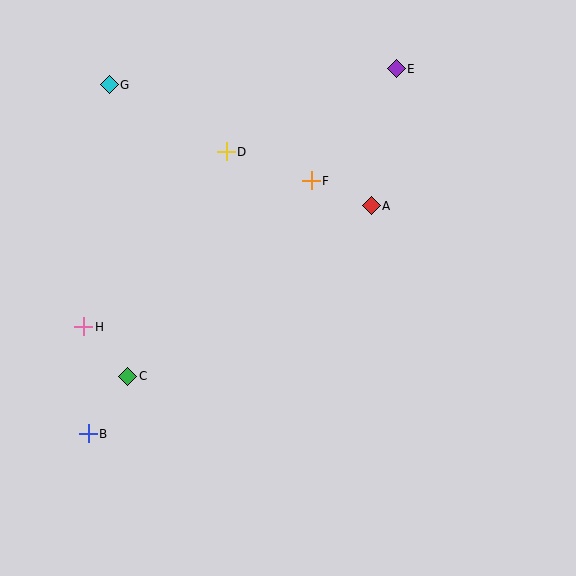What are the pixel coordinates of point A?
Point A is at (371, 206).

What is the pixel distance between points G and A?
The distance between G and A is 288 pixels.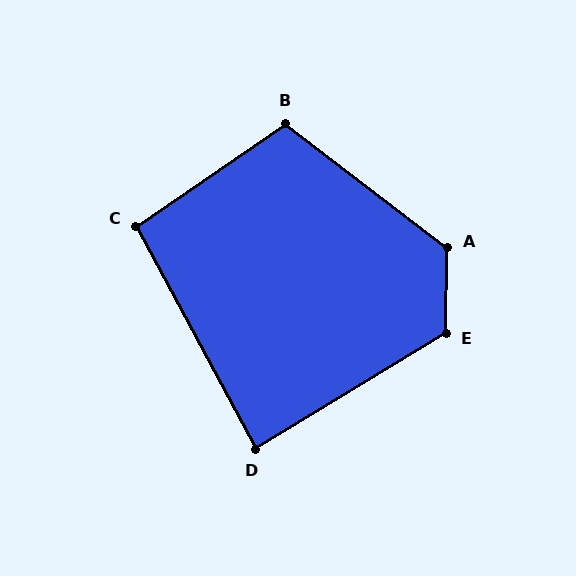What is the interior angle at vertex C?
Approximately 96 degrees (obtuse).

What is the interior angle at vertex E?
Approximately 122 degrees (obtuse).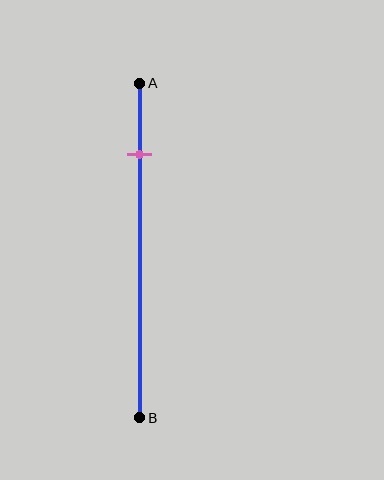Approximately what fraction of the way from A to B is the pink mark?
The pink mark is approximately 20% of the way from A to B.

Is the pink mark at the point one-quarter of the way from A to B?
No, the mark is at about 20% from A, not at the 25% one-quarter point.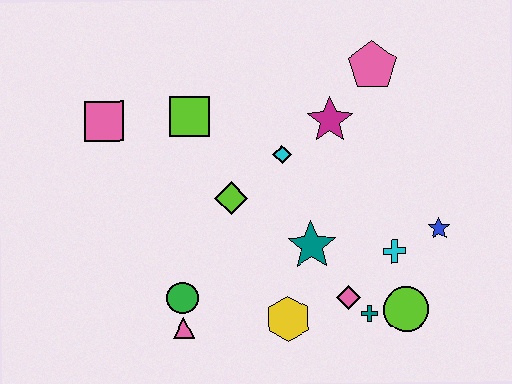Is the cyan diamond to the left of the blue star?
Yes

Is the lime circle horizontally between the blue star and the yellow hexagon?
Yes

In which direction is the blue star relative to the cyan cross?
The blue star is to the right of the cyan cross.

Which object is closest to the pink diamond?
The teal cross is closest to the pink diamond.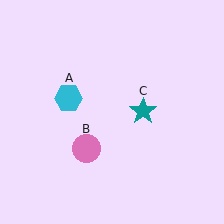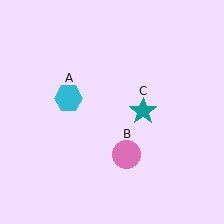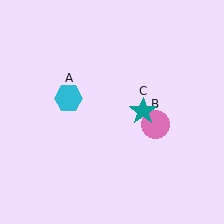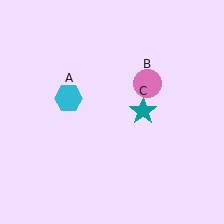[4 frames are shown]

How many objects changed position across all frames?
1 object changed position: pink circle (object B).